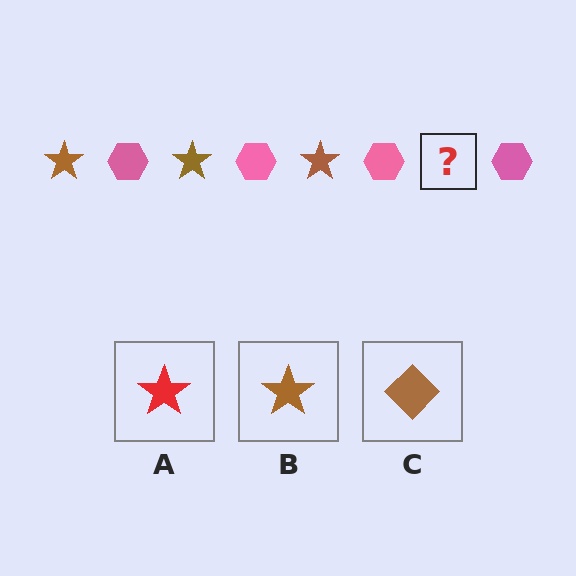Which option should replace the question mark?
Option B.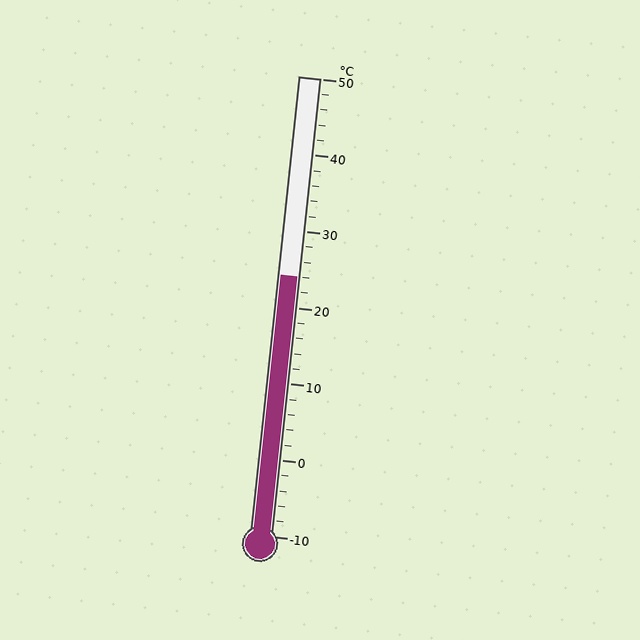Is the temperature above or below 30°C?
The temperature is below 30°C.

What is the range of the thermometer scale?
The thermometer scale ranges from -10°C to 50°C.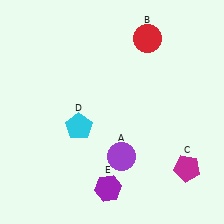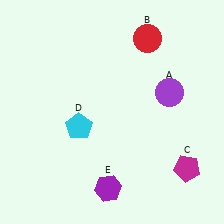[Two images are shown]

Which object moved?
The purple circle (A) moved up.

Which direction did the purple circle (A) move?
The purple circle (A) moved up.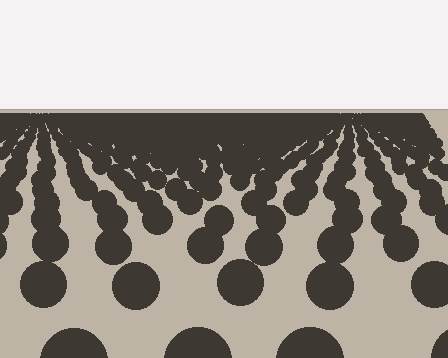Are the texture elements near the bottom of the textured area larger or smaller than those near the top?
Larger. Near the bottom, elements are closer to the viewer and appear at a bigger on-screen size.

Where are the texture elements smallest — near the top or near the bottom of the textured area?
Near the top.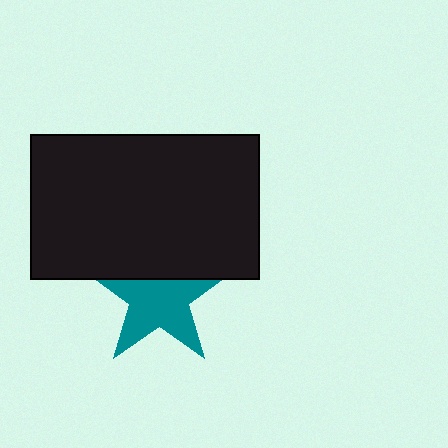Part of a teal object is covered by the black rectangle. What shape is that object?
It is a star.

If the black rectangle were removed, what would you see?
You would see the complete teal star.